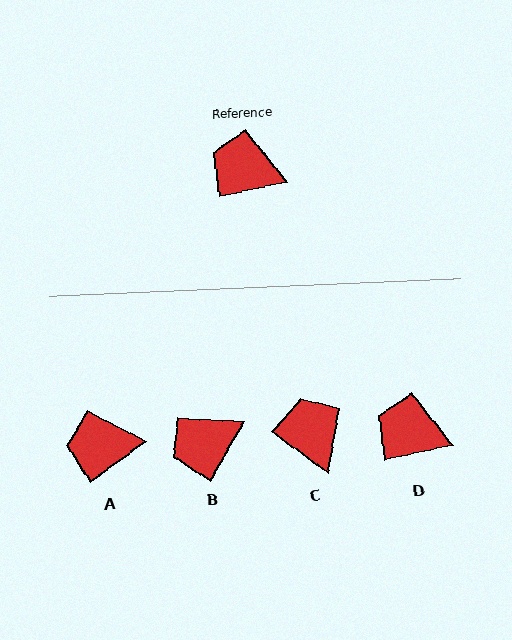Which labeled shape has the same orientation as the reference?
D.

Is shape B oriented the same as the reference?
No, it is off by about 48 degrees.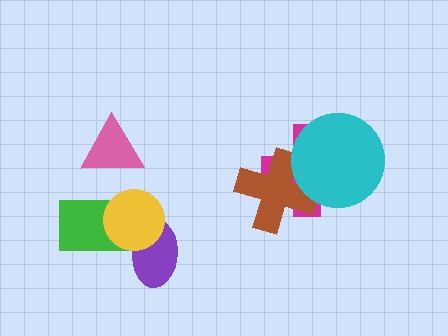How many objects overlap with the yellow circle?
2 objects overlap with the yellow circle.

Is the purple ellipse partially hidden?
Yes, it is partially covered by another shape.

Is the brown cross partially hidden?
Yes, it is partially covered by another shape.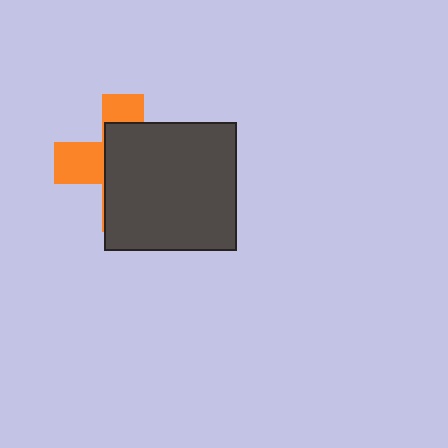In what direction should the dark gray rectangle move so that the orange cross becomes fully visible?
The dark gray rectangle should move right. That is the shortest direction to clear the overlap and leave the orange cross fully visible.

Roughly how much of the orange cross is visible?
A small part of it is visible (roughly 35%).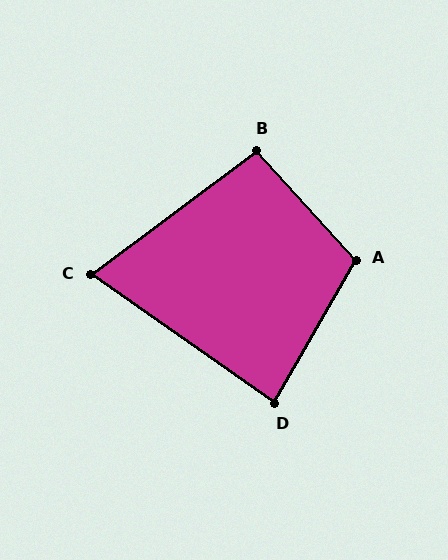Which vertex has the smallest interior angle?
C, at approximately 72 degrees.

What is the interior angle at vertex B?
Approximately 95 degrees (obtuse).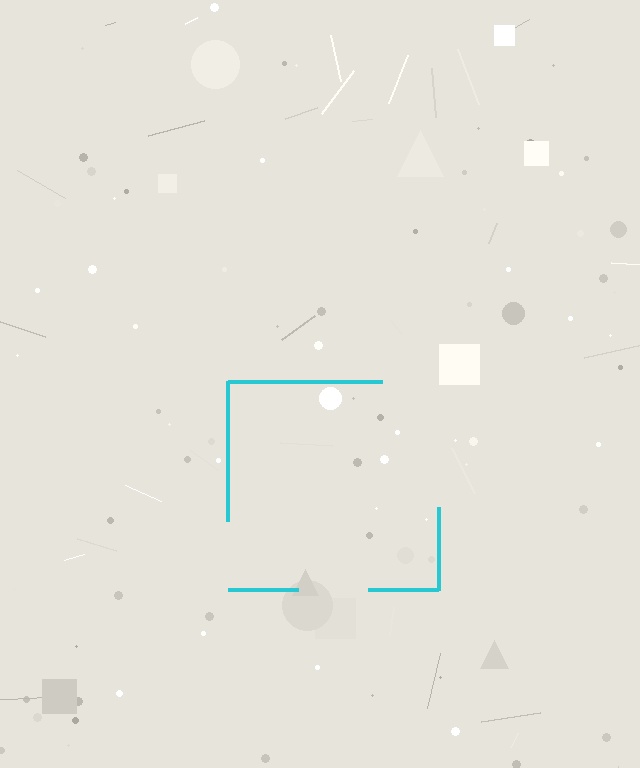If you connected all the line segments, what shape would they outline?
They would outline a square.